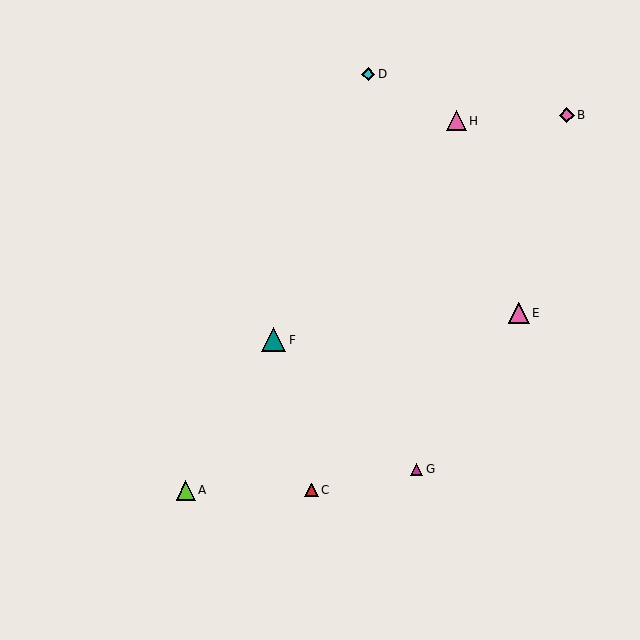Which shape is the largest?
The teal triangle (labeled F) is the largest.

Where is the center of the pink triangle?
The center of the pink triangle is at (456, 121).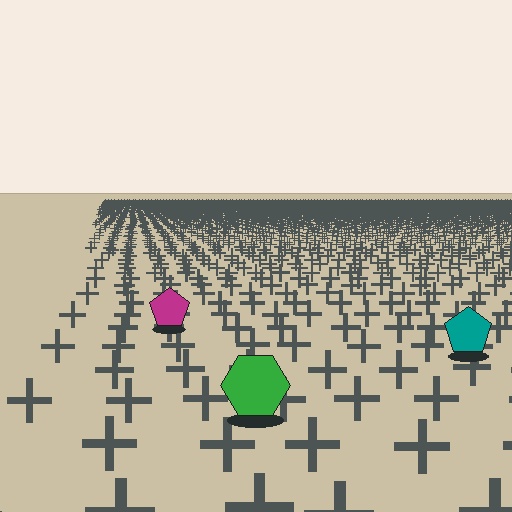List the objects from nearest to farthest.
From nearest to farthest: the green hexagon, the teal pentagon, the magenta pentagon.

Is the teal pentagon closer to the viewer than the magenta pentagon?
Yes. The teal pentagon is closer — you can tell from the texture gradient: the ground texture is coarser near it.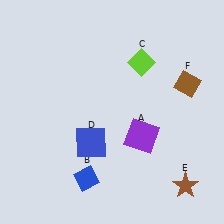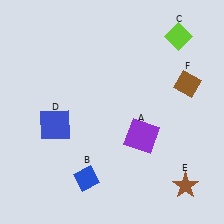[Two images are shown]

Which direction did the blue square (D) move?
The blue square (D) moved left.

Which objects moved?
The objects that moved are: the lime diamond (C), the blue square (D).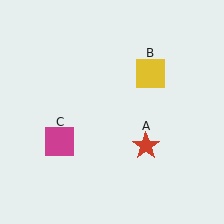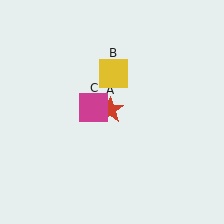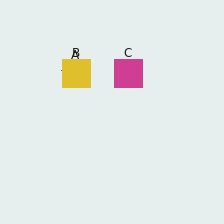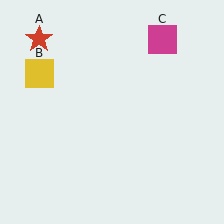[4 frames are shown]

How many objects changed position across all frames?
3 objects changed position: red star (object A), yellow square (object B), magenta square (object C).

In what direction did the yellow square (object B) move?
The yellow square (object B) moved left.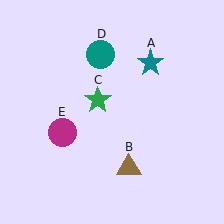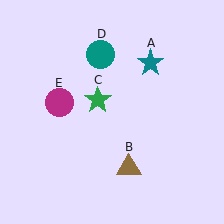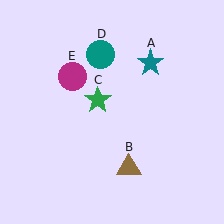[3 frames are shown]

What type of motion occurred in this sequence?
The magenta circle (object E) rotated clockwise around the center of the scene.